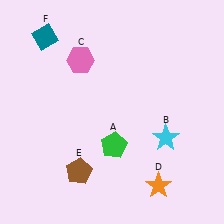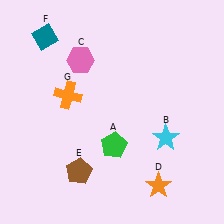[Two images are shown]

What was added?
An orange cross (G) was added in Image 2.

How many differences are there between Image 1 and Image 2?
There is 1 difference between the two images.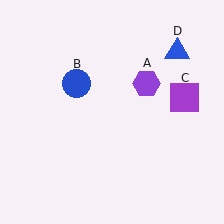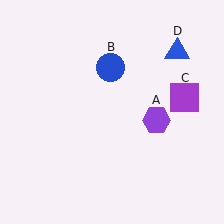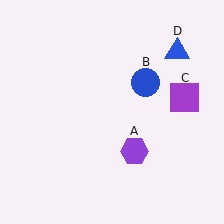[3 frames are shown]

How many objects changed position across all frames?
2 objects changed position: purple hexagon (object A), blue circle (object B).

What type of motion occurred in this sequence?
The purple hexagon (object A), blue circle (object B) rotated clockwise around the center of the scene.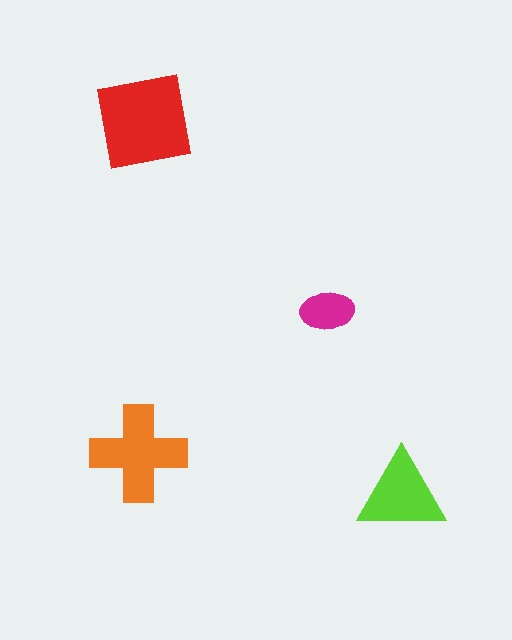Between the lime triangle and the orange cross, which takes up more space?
The orange cross.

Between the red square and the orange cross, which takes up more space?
The red square.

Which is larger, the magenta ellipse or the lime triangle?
The lime triangle.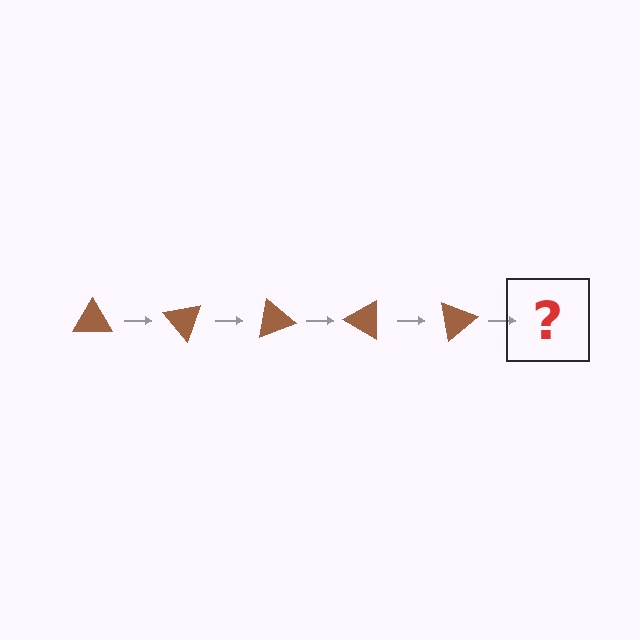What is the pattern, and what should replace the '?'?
The pattern is that the triangle rotates 50 degrees each step. The '?' should be a brown triangle rotated 250 degrees.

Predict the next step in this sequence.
The next step is a brown triangle rotated 250 degrees.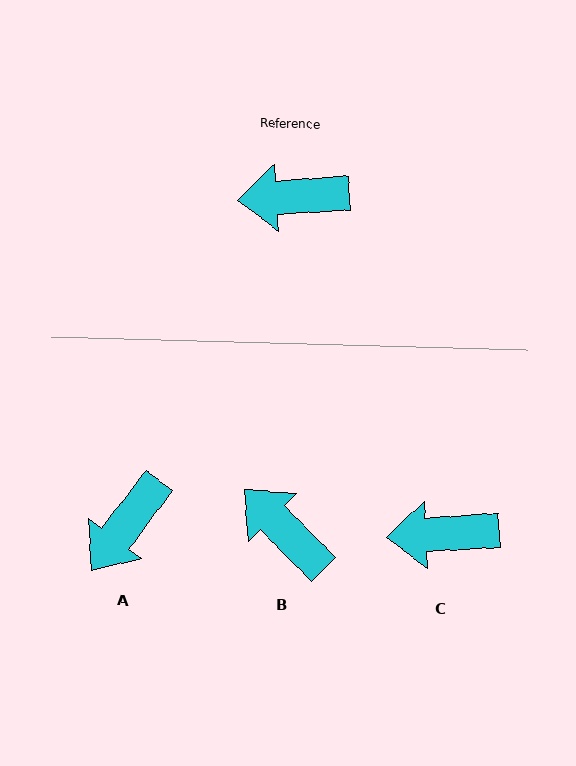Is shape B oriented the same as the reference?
No, it is off by about 49 degrees.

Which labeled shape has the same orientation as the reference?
C.